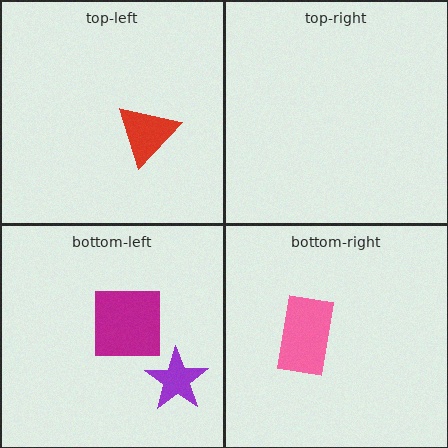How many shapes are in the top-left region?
1.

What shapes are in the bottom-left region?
The magenta square, the purple star.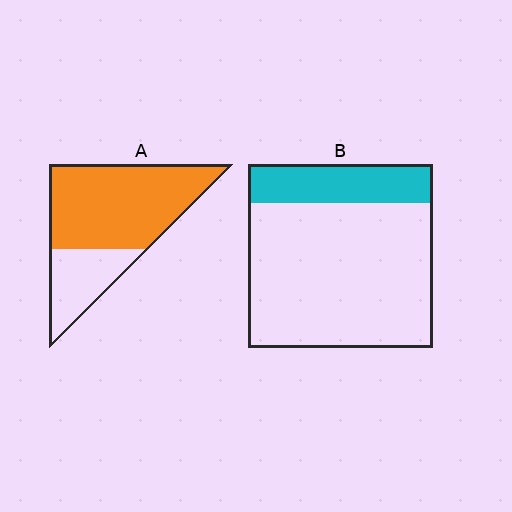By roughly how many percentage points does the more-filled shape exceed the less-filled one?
By roughly 50 percentage points (A over B).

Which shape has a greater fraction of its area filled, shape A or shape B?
Shape A.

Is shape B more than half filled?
No.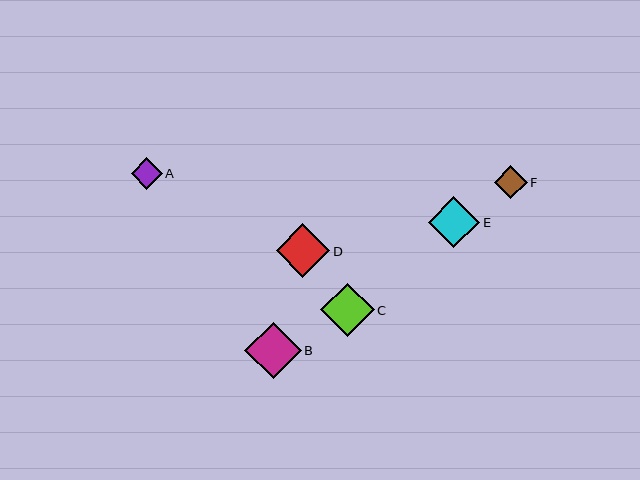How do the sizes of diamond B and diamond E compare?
Diamond B and diamond E are approximately the same size.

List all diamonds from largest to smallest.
From largest to smallest: B, D, C, E, F, A.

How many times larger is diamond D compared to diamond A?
Diamond D is approximately 1.7 times the size of diamond A.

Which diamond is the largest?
Diamond B is the largest with a size of approximately 56 pixels.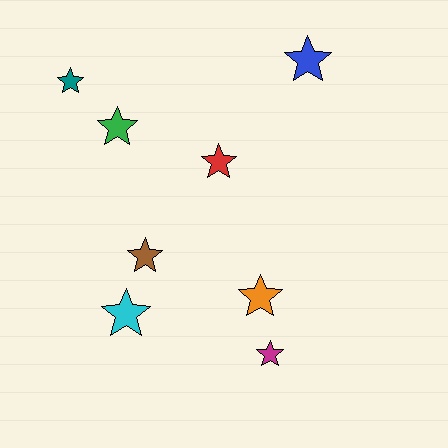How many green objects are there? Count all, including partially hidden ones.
There is 1 green object.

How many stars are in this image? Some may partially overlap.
There are 8 stars.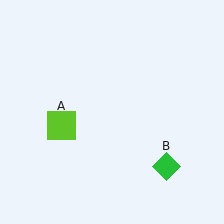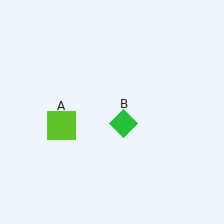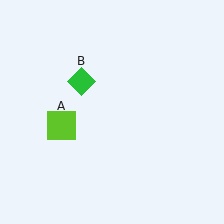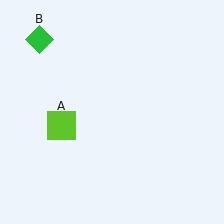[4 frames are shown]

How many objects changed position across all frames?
1 object changed position: green diamond (object B).